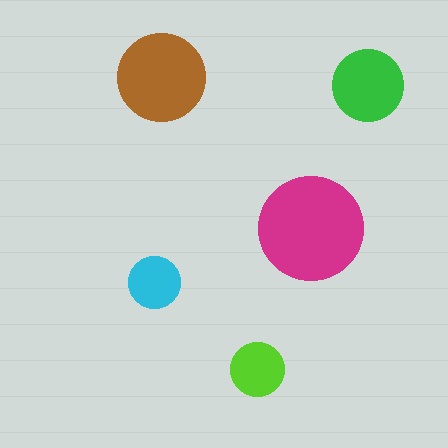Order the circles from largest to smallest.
the magenta one, the brown one, the green one, the lime one, the cyan one.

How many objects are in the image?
There are 5 objects in the image.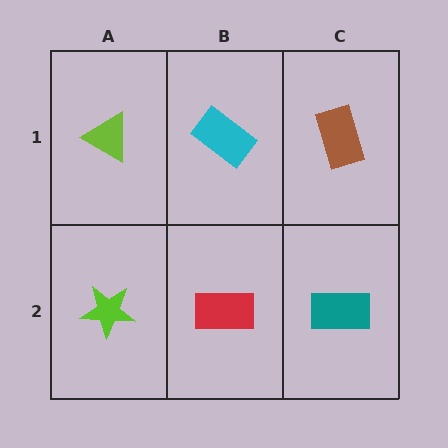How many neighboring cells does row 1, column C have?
2.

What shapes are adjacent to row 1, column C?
A teal rectangle (row 2, column C), a cyan rectangle (row 1, column B).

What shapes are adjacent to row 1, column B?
A red rectangle (row 2, column B), a lime triangle (row 1, column A), a brown rectangle (row 1, column C).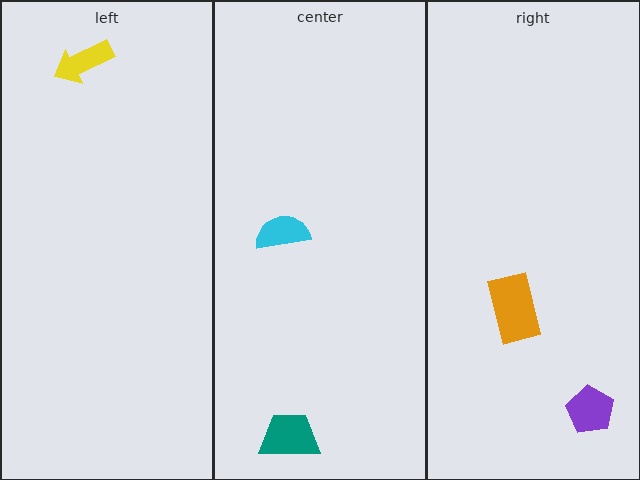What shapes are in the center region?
The teal trapezoid, the cyan semicircle.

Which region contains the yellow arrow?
The left region.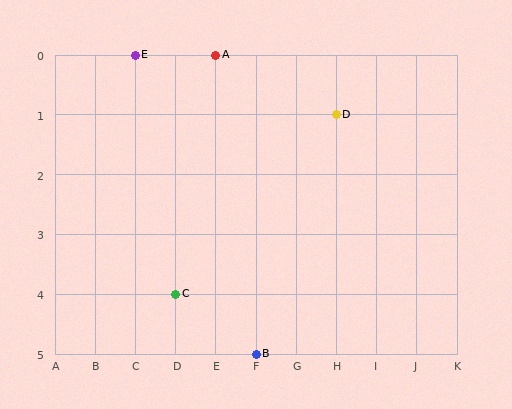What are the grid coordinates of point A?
Point A is at grid coordinates (E, 0).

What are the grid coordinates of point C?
Point C is at grid coordinates (D, 4).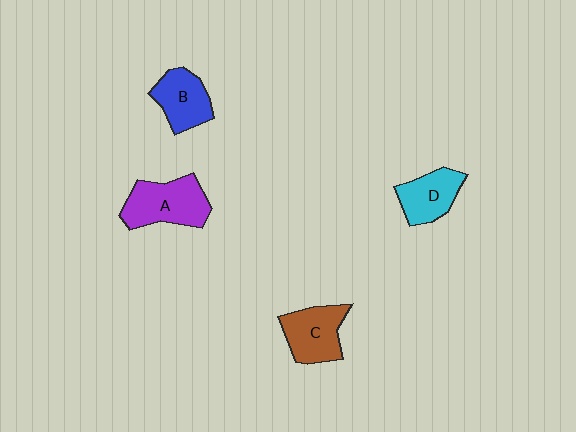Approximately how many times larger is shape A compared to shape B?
Approximately 1.3 times.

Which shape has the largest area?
Shape A (purple).